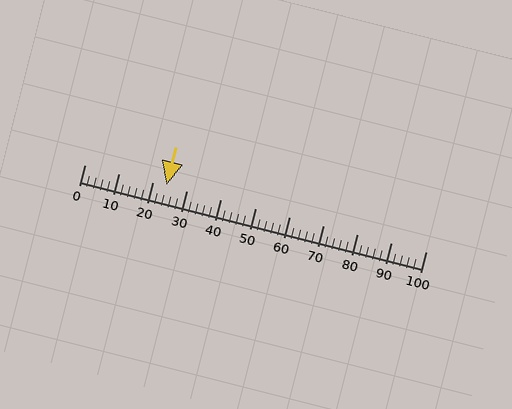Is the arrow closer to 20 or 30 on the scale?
The arrow is closer to 20.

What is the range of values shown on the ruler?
The ruler shows values from 0 to 100.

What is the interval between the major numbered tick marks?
The major tick marks are spaced 10 units apart.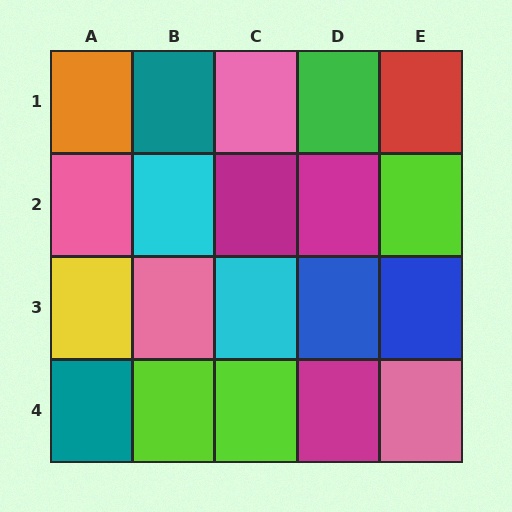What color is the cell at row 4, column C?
Lime.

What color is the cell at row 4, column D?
Magenta.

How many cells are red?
1 cell is red.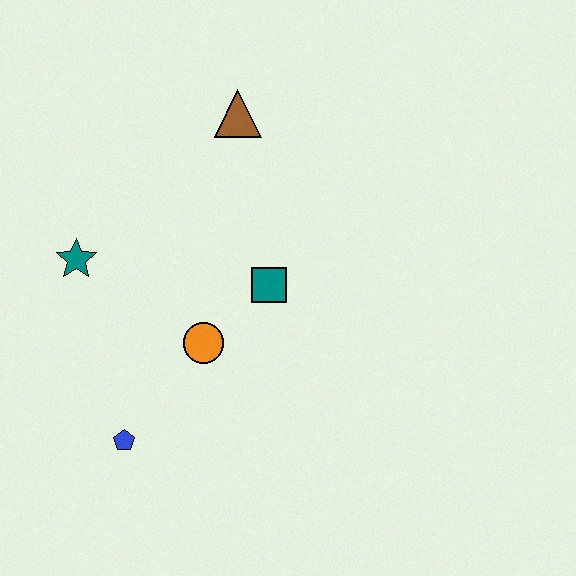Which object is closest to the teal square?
The orange circle is closest to the teal square.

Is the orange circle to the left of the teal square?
Yes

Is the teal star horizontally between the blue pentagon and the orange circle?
No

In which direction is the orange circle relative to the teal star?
The orange circle is to the right of the teal star.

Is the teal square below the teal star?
Yes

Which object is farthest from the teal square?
The blue pentagon is farthest from the teal square.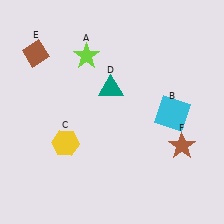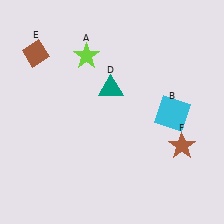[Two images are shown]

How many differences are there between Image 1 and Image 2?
There is 1 difference between the two images.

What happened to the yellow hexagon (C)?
The yellow hexagon (C) was removed in Image 2. It was in the bottom-left area of Image 1.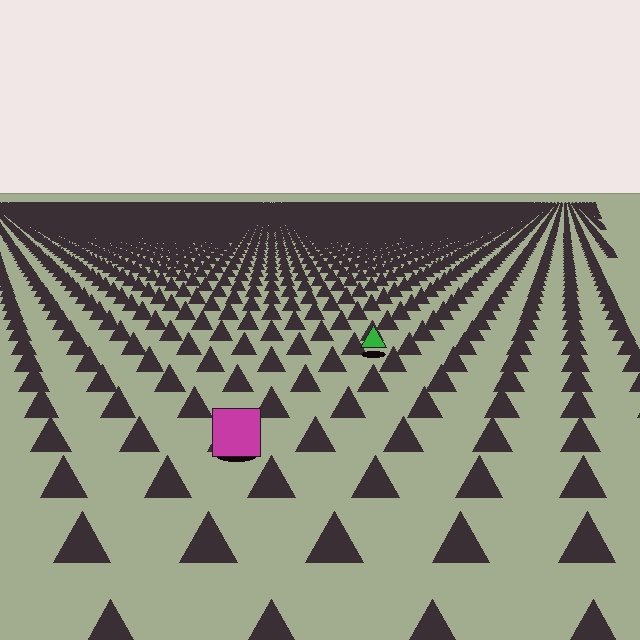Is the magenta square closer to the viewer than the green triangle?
Yes. The magenta square is closer — you can tell from the texture gradient: the ground texture is coarser near it.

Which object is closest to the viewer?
The magenta square is closest. The texture marks near it are larger and more spread out.